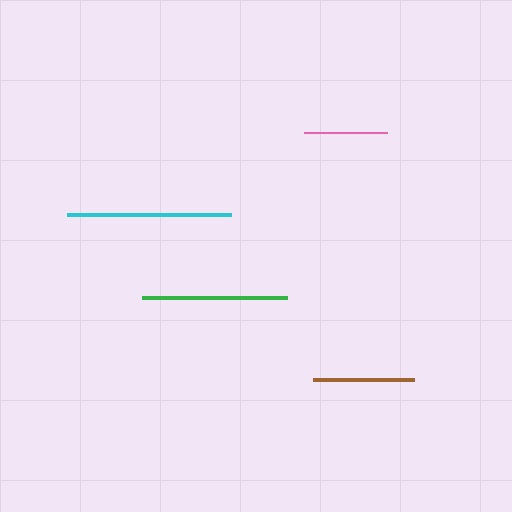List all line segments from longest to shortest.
From longest to shortest: cyan, green, brown, pink.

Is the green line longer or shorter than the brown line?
The green line is longer than the brown line.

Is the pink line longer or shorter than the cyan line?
The cyan line is longer than the pink line.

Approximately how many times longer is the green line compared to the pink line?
The green line is approximately 1.7 times the length of the pink line.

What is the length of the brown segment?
The brown segment is approximately 101 pixels long.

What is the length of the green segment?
The green segment is approximately 145 pixels long.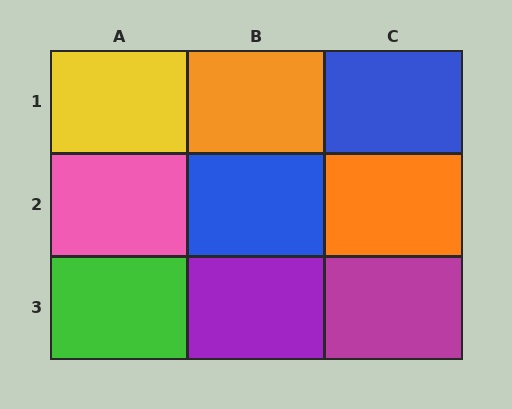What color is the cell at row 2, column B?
Blue.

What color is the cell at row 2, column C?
Orange.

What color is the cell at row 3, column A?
Green.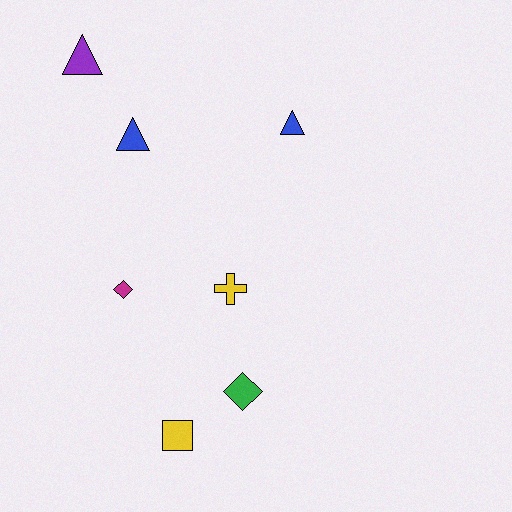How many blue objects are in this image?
There are 2 blue objects.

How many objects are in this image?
There are 7 objects.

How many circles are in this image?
There are no circles.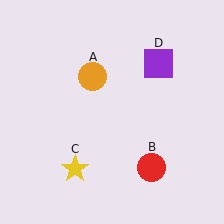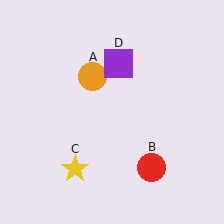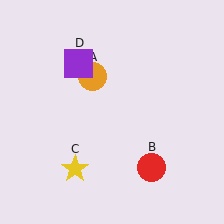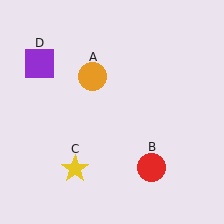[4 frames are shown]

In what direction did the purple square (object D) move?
The purple square (object D) moved left.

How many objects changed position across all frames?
1 object changed position: purple square (object D).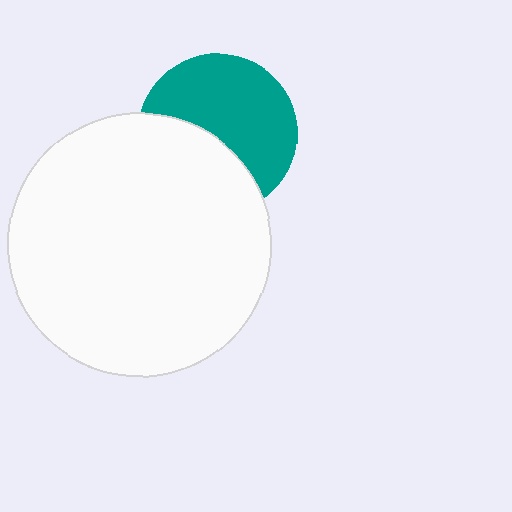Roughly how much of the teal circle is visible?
About half of it is visible (roughly 59%).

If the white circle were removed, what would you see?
You would see the complete teal circle.